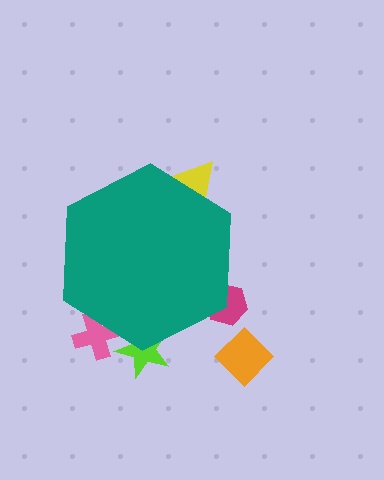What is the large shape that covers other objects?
A teal hexagon.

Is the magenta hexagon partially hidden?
Yes, the magenta hexagon is partially hidden behind the teal hexagon.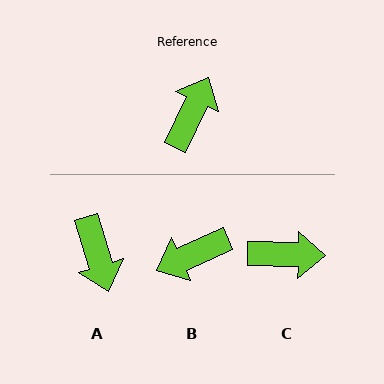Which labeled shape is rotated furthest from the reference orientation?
B, about 139 degrees away.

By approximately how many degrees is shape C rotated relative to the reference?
Approximately 66 degrees clockwise.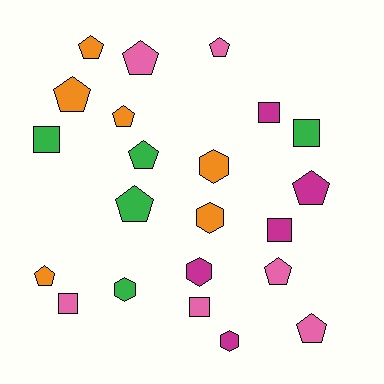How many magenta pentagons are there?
There is 1 magenta pentagon.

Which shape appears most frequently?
Pentagon, with 11 objects.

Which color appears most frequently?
Orange, with 6 objects.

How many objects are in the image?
There are 22 objects.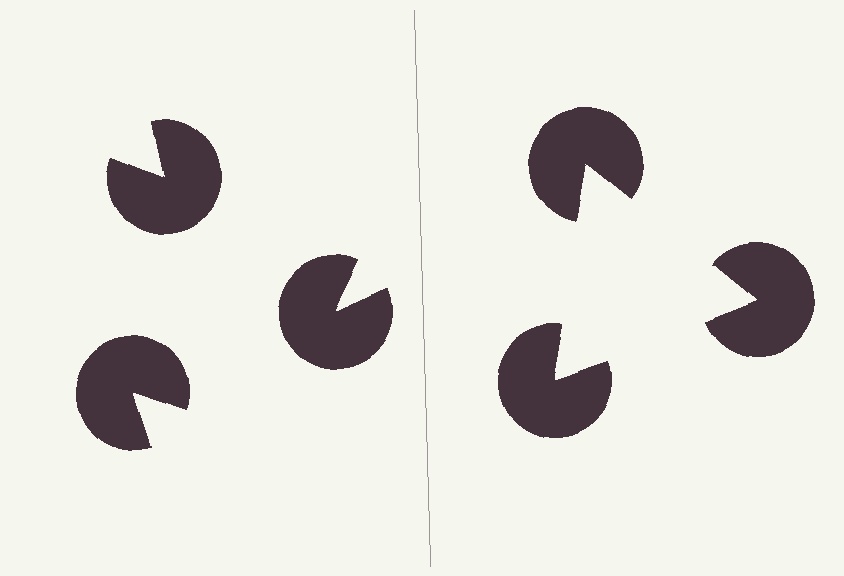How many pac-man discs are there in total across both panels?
6 — 3 on each side.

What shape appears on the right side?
An illusory triangle.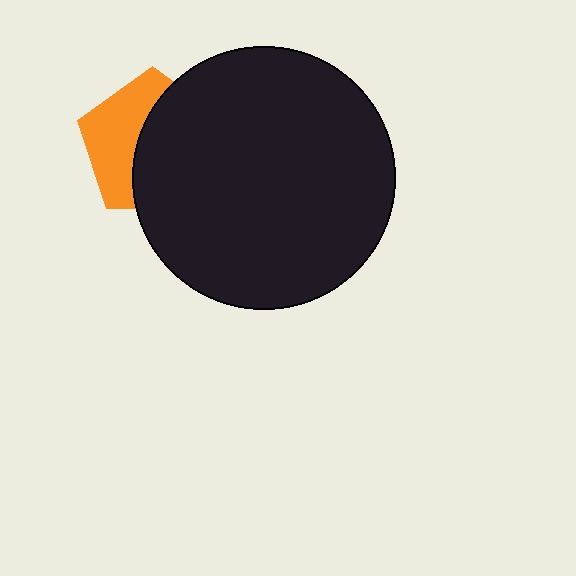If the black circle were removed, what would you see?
You would see the complete orange pentagon.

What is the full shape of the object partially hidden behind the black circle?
The partially hidden object is an orange pentagon.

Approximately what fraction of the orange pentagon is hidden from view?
Roughly 58% of the orange pentagon is hidden behind the black circle.